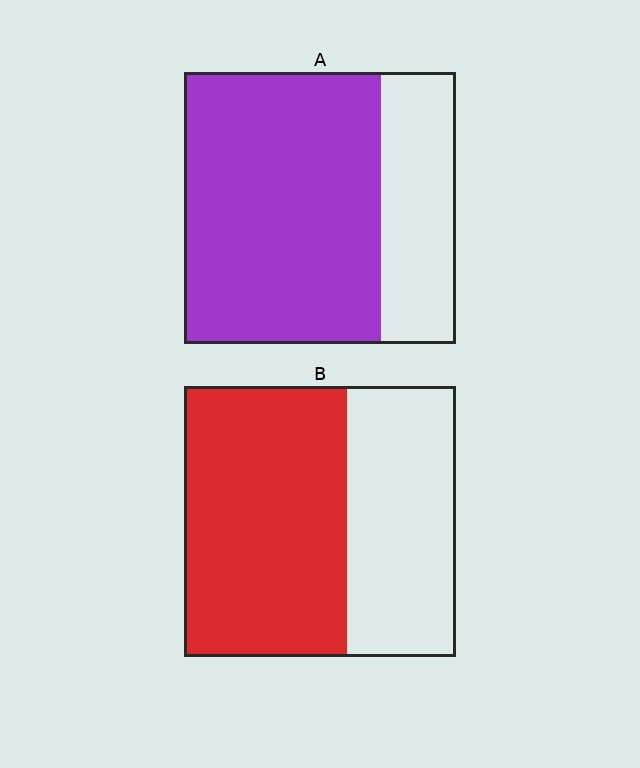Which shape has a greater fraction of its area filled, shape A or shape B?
Shape A.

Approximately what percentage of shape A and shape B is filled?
A is approximately 70% and B is approximately 60%.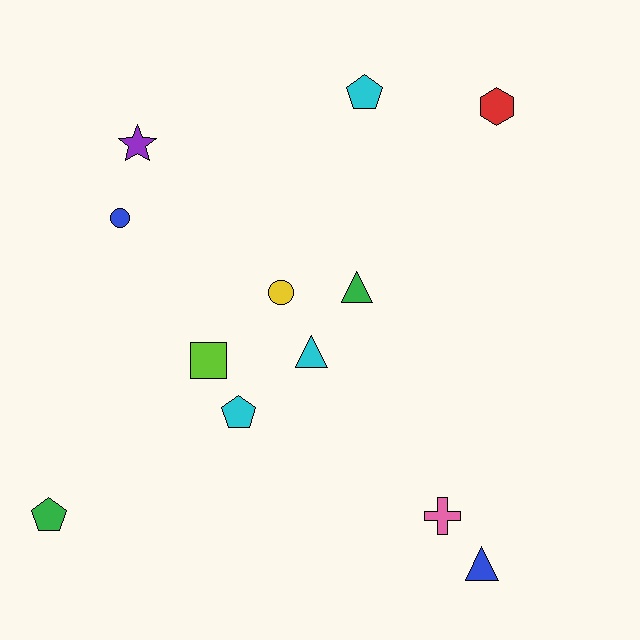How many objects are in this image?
There are 12 objects.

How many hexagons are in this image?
There is 1 hexagon.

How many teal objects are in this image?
There are no teal objects.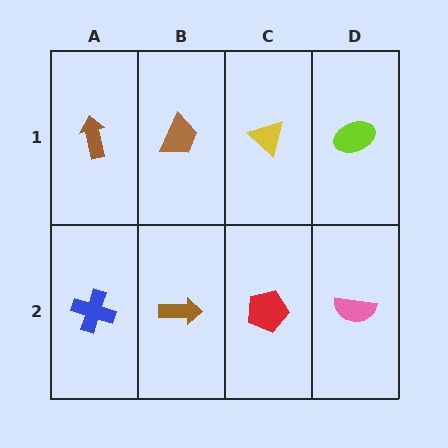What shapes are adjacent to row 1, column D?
A pink semicircle (row 2, column D), a yellow triangle (row 1, column C).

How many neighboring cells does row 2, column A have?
2.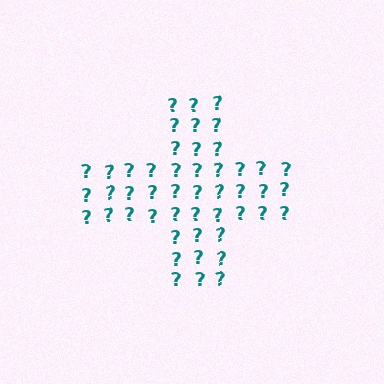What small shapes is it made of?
It is made of small question marks.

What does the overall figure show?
The overall figure shows a cross.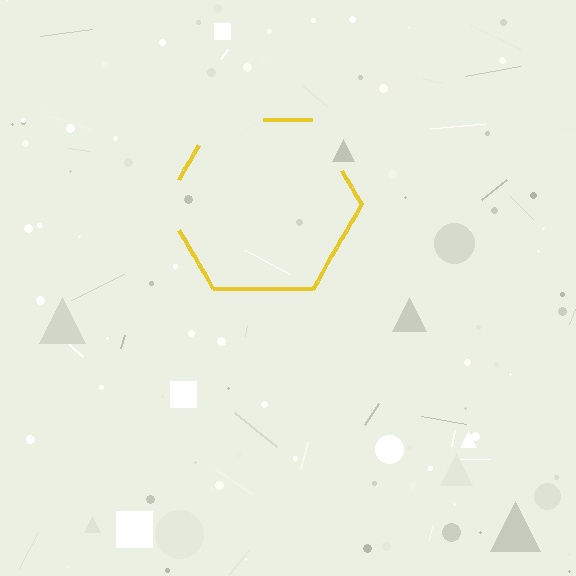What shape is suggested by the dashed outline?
The dashed outline suggests a hexagon.